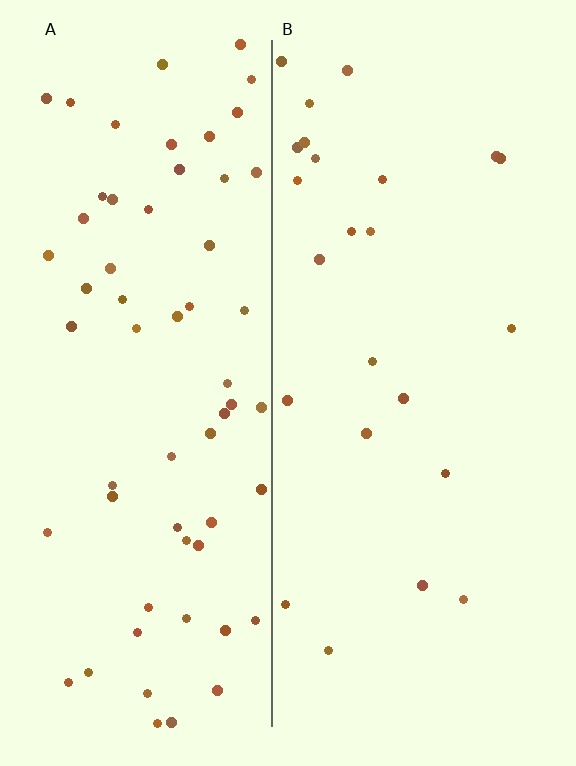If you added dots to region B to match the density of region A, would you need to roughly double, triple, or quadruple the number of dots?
Approximately triple.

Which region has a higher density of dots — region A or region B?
A (the left).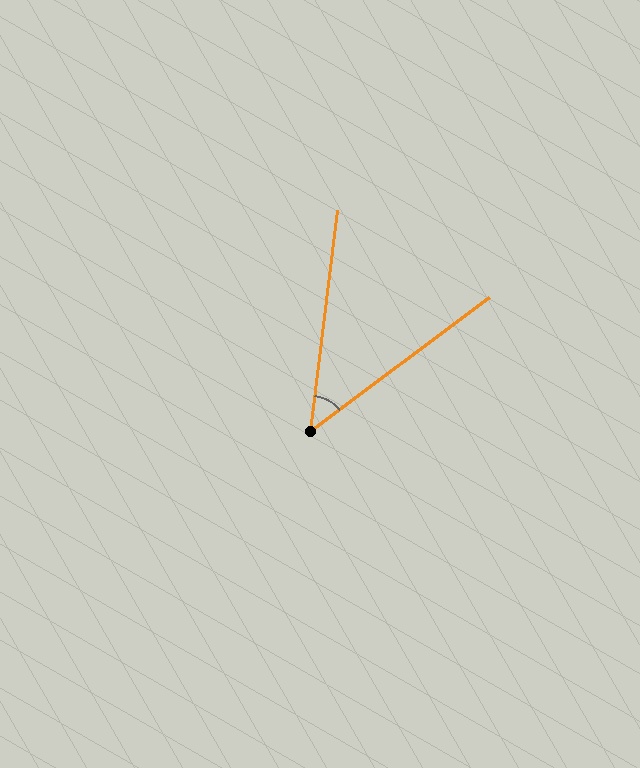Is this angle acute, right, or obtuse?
It is acute.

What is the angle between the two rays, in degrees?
Approximately 46 degrees.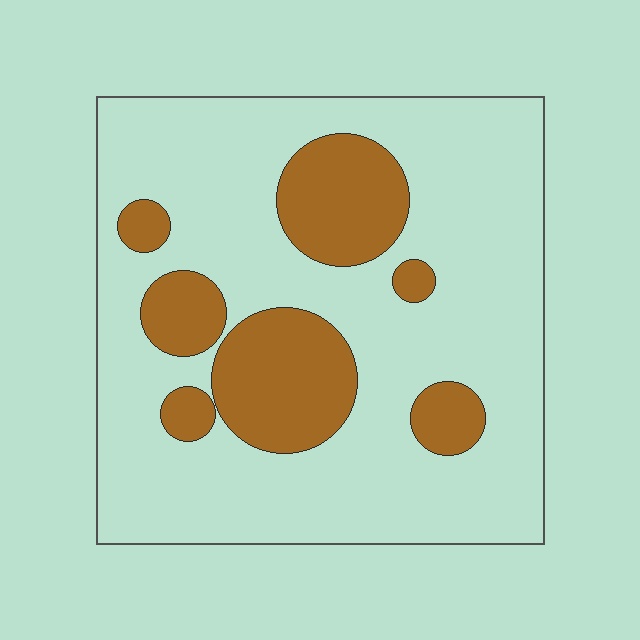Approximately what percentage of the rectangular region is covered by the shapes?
Approximately 25%.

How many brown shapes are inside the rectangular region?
7.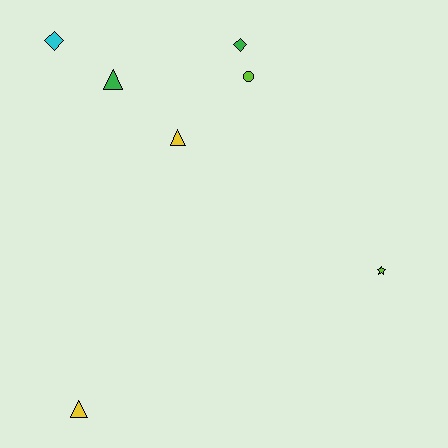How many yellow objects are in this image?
There are 2 yellow objects.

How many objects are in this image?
There are 7 objects.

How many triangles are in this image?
There are 3 triangles.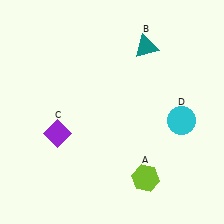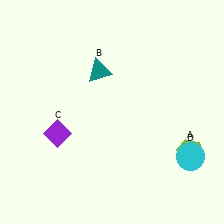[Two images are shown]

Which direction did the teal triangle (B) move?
The teal triangle (B) moved left.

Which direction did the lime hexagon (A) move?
The lime hexagon (A) moved right.